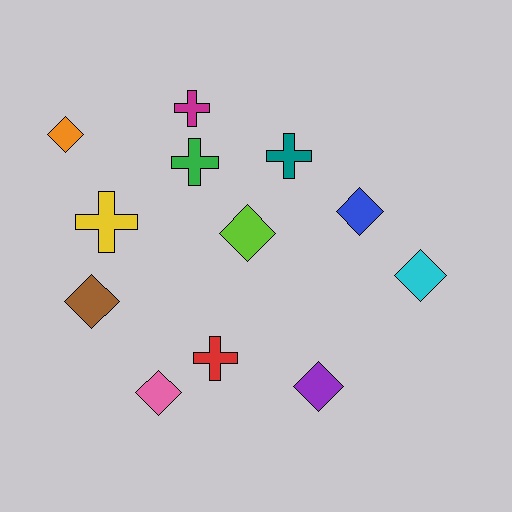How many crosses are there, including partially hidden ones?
There are 5 crosses.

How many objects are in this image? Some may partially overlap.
There are 12 objects.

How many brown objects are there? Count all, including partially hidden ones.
There is 1 brown object.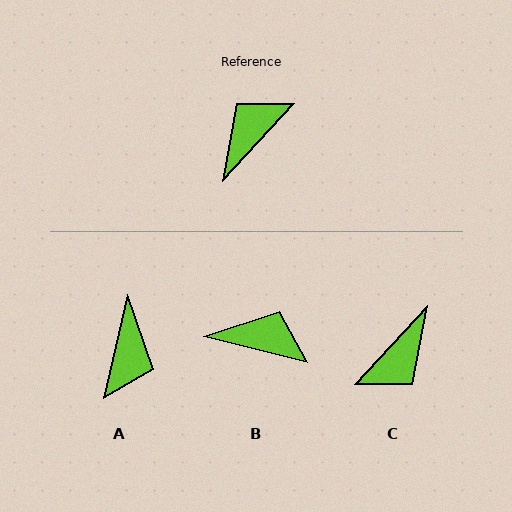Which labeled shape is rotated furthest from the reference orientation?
C, about 180 degrees away.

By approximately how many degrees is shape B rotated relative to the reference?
Approximately 61 degrees clockwise.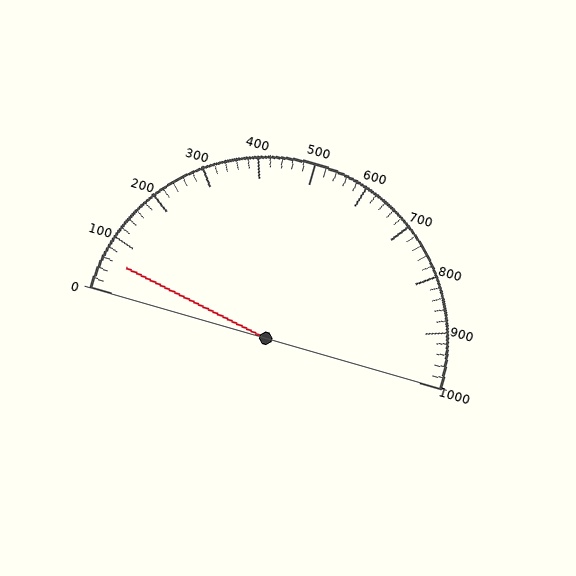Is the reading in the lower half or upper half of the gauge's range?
The reading is in the lower half of the range (0 to 1000).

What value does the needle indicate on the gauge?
The needle indicates approximately 60.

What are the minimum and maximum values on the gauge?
The gauge ranges from 0 to 1000.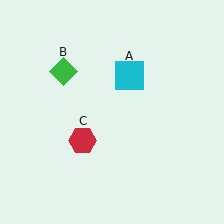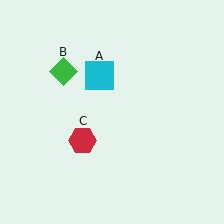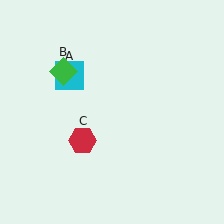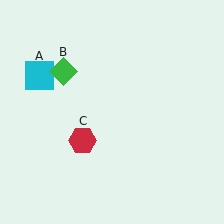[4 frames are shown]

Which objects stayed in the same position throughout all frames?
Green diamond (object B) and red hexagon (object C) remained stationary.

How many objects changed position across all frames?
1 object changed position: cyan square (object A).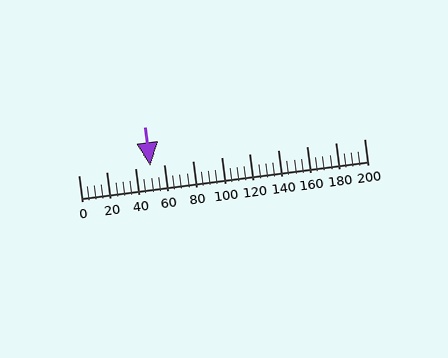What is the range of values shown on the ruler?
The ruler shows values from 0 to 200.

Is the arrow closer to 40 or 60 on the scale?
The arrow is closer to 60.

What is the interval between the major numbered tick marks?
The major tick marks are spaced 20 units apart.